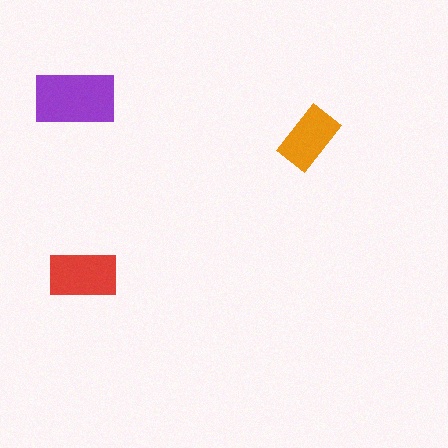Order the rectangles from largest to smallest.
the purple one, the red one, the orange one.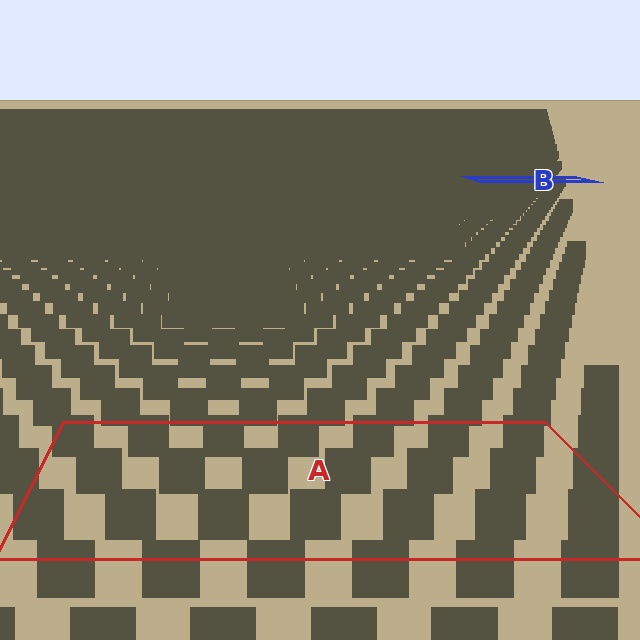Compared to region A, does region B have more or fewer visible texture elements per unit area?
Region B has more texture elements per unit area — they are packed more densely because it is farther away.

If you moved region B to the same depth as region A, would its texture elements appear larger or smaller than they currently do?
They would appear larger. At a closer depth, the same texture elements are projected at a bigger on-screen size.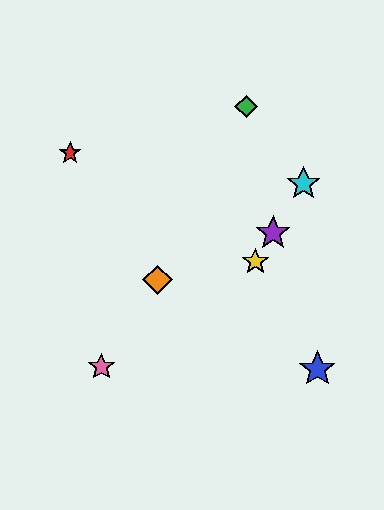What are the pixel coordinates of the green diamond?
The green diamond is at (246, 107).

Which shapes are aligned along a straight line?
The yellow star, the purple star, the cyan star are aligned along a straight line.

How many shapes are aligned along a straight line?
3 shapes (the yellow star, the purple star, the cyan star) are aligned along a straight line.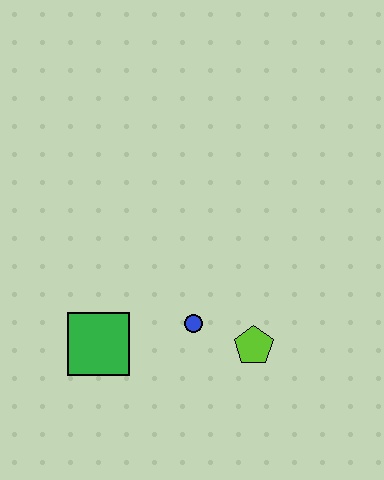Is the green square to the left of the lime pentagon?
Yes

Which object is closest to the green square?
The blue circle is closest to the green square.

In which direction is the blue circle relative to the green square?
The blue circle is to the right of the green square.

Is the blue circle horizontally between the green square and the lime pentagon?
Yes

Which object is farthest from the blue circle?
The green square is farthest from the blue circle.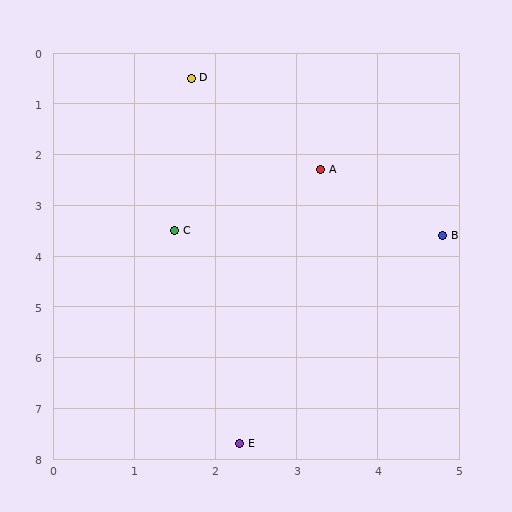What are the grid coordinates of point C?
Point C is at approximately (1.5, 3.5).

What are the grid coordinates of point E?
Point E is at approximately (2.3, 7.7).